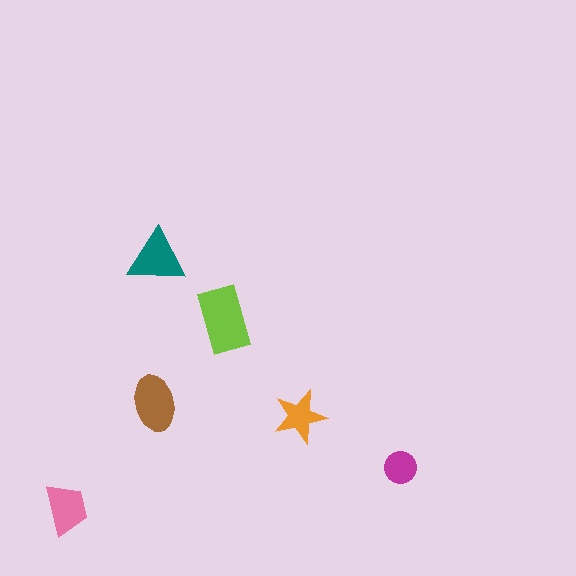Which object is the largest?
The lime rectangle.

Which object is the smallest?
The magenta circle.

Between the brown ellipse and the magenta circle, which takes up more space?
The brown ellipse.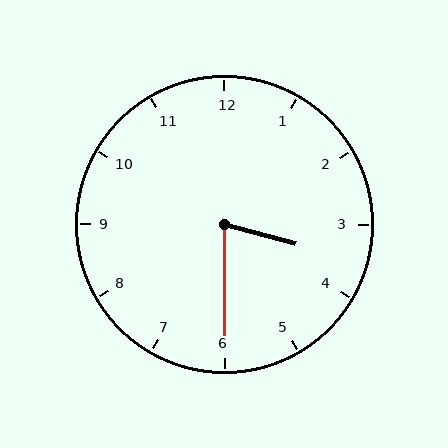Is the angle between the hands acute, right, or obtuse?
It is acute.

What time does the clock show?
3:30.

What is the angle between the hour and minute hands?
Approximately 75 degrees.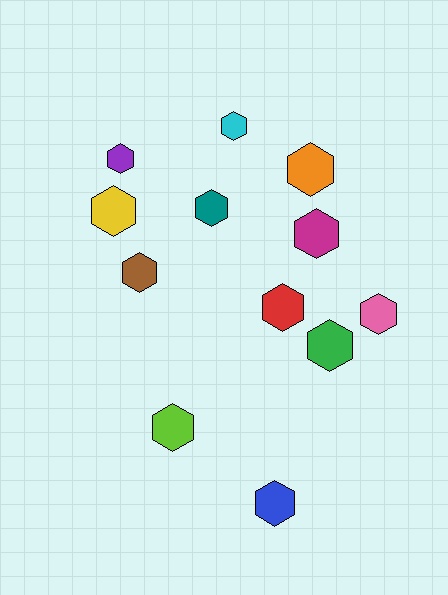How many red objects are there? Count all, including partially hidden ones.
There is 1 red object.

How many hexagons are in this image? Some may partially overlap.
There are 12 hexagons.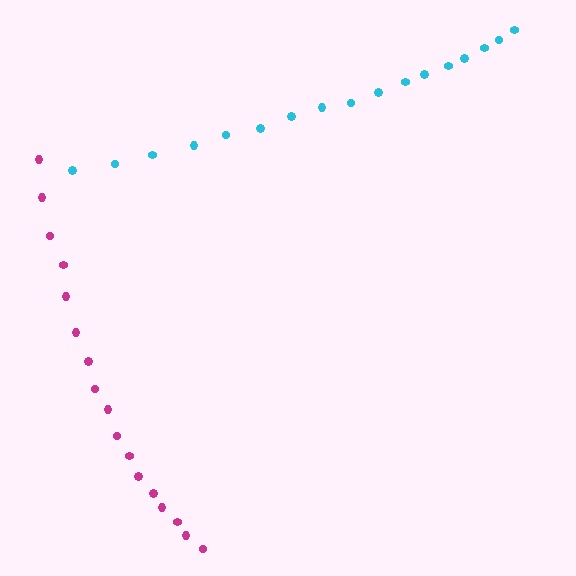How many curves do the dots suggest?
There are 2 distinct paths.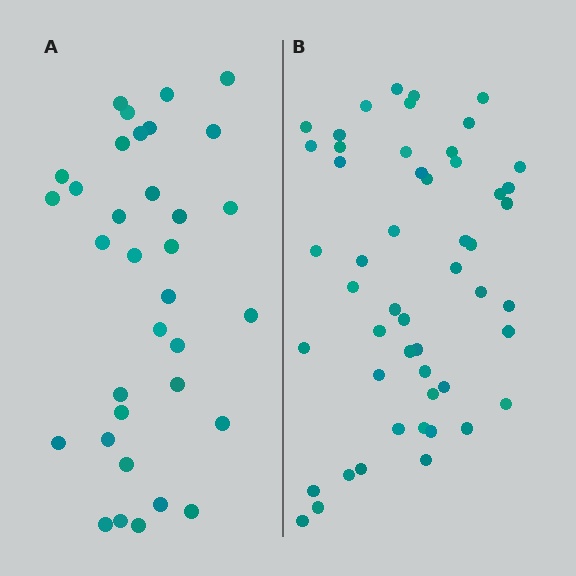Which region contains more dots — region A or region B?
Region B (the right region) has more dots.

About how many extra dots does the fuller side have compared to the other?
Region B has approximately 15 more dots than region A.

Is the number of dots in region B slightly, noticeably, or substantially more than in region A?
Region B has substantially more. The ratio is roughly 1.5 to 1.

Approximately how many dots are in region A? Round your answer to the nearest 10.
About 30 dots. (The exact count is 34, which rounds to 30.)